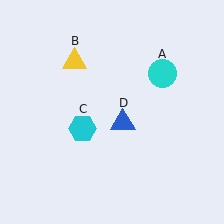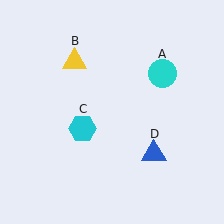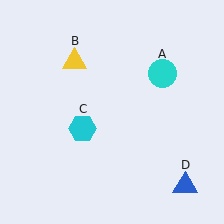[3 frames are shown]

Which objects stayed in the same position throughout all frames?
Cyan circle (object A) and yellow triangle (object B) and cyan hexagon (object C) remained stationary.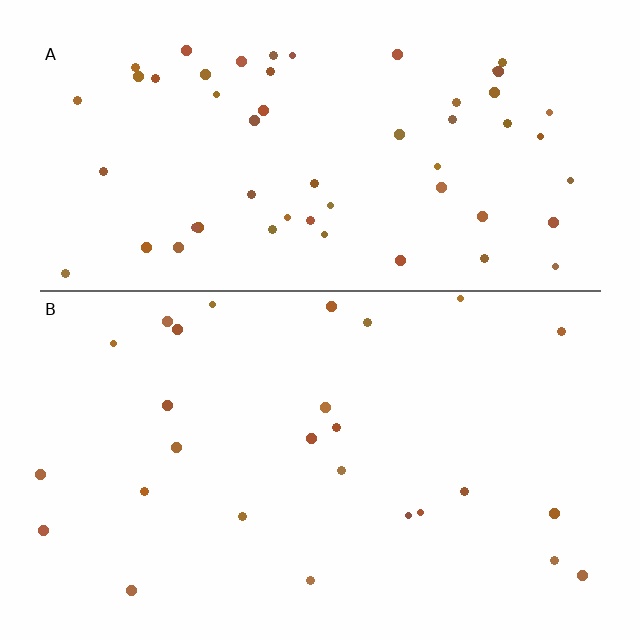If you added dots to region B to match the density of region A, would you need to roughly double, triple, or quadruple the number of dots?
Approximately double.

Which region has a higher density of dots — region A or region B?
A (the top).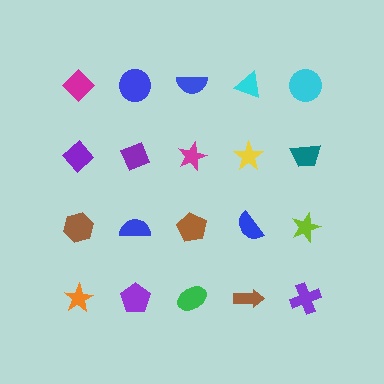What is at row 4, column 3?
A green ellipse.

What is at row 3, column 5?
A lime star.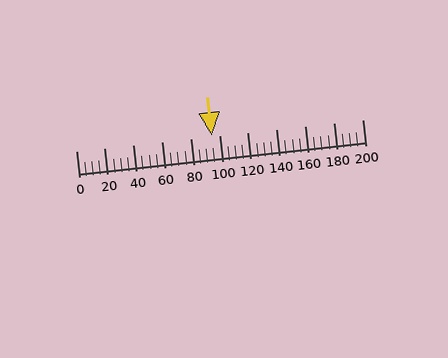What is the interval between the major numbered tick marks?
The major tick marks are spaced 20 units apart.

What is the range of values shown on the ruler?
The ruler shows values from 0 to 200.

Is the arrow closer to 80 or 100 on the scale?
The arrow is closer to 100.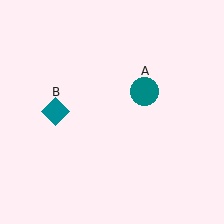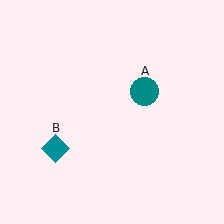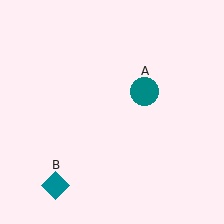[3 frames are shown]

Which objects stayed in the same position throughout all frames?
Teal circle (object A) remained stationary.